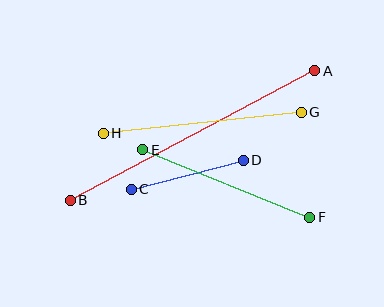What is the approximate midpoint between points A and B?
The midpoint is at approximately (192, 136) pixels.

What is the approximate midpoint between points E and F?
The midpoint is at approximately (226, 183) pixels.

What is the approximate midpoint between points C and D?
The midpoint is at approximately (187, 175) pixels.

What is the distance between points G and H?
The distance is approximately 199 pixels.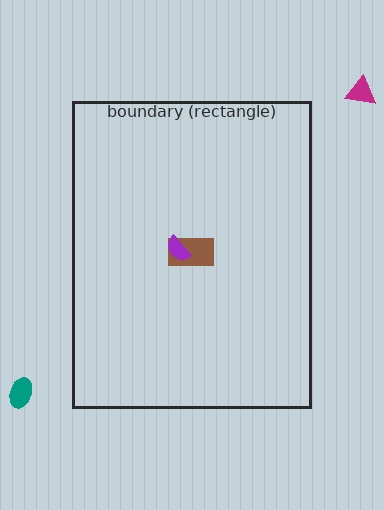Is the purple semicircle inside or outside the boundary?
Inside.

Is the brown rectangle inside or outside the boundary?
Inside.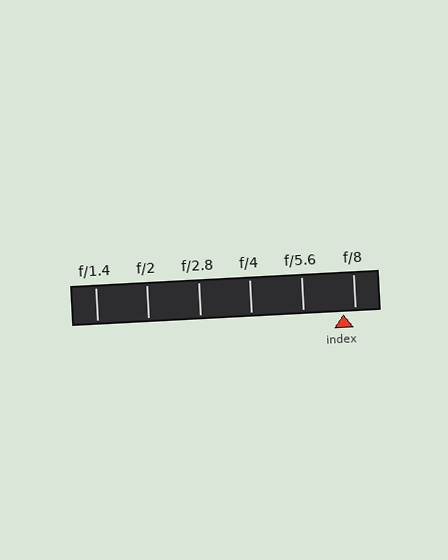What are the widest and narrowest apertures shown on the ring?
The widest aperture shown is f/1.4 and the narrowest is f/8.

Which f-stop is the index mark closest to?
The index mark is closest to f/8.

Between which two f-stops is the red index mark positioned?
The index mark is between f/5.6 and f/8.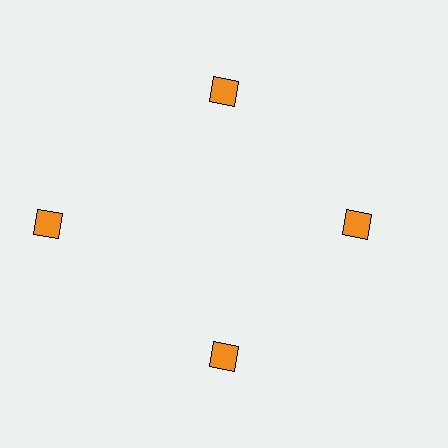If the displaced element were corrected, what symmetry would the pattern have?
It would have 4-fold rotational symmetry — the pattern would map onto itself every 90 degrees.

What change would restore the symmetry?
The symmetry would be restored by moving it inward, back onto the ring so that all 4 diamonds sit at equal angles and equal distance from the center.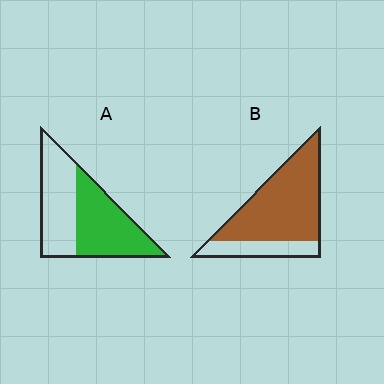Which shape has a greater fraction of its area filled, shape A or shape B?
Shape B.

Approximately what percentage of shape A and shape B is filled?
A is approximately 55% and B is approximately 75%.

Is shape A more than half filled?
Roughly half.